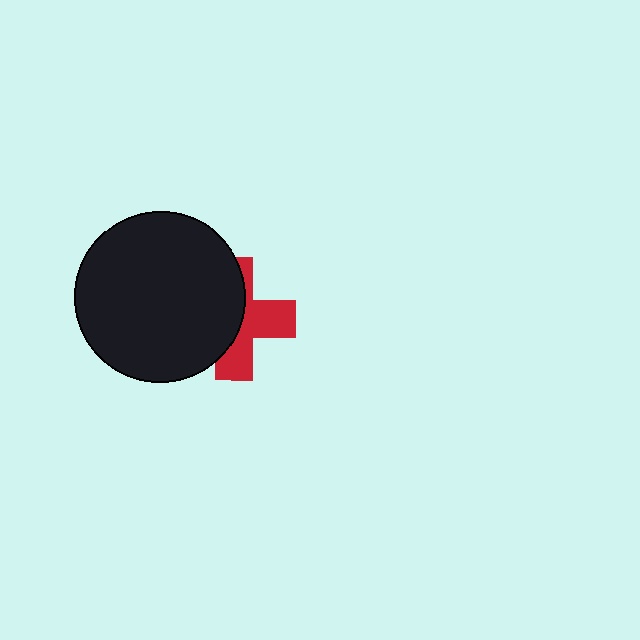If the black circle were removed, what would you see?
You would see the complete red cross.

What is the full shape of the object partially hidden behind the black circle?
The partially hidden object is a red cross.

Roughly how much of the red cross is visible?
About half of it is visible (roughly 48%).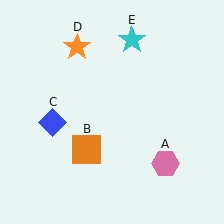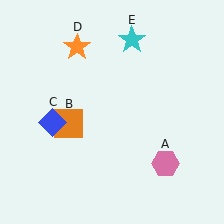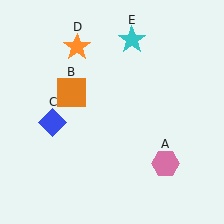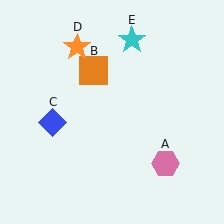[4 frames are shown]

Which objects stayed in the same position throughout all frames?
Pink hexagon (object A) and blue diamond (object C) and orange star (object D) and cyan star (object E) remained stationary.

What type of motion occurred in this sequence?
The orange square (object B) rotated clockwise around the center of the scene.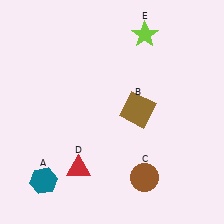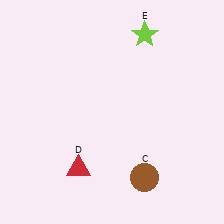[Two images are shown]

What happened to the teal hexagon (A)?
The teal hexagon (A) was removed in Image 2. It was in the bottom-left area of Image 1.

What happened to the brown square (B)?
The brown square (B) was removed in Image 2. It was in the top-right area of Image 1.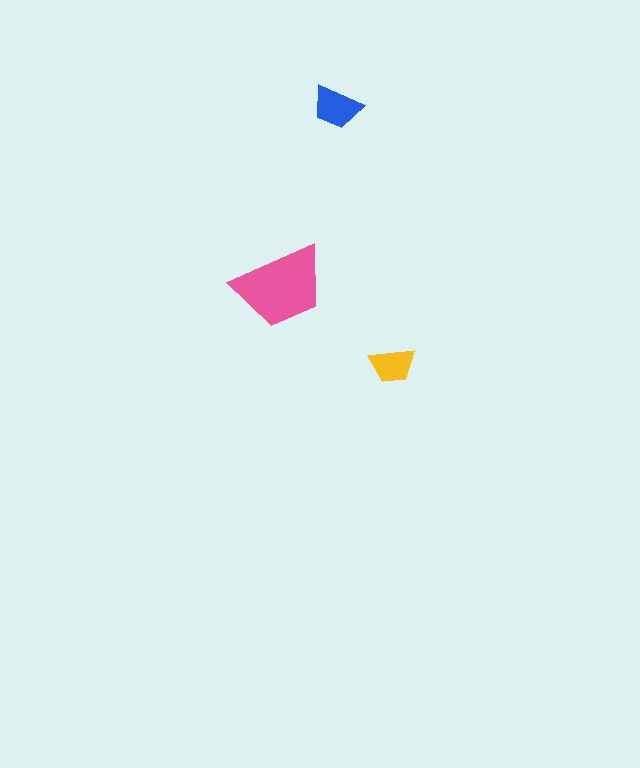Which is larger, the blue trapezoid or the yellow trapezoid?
The blue one.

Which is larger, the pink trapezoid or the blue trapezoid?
The pink one.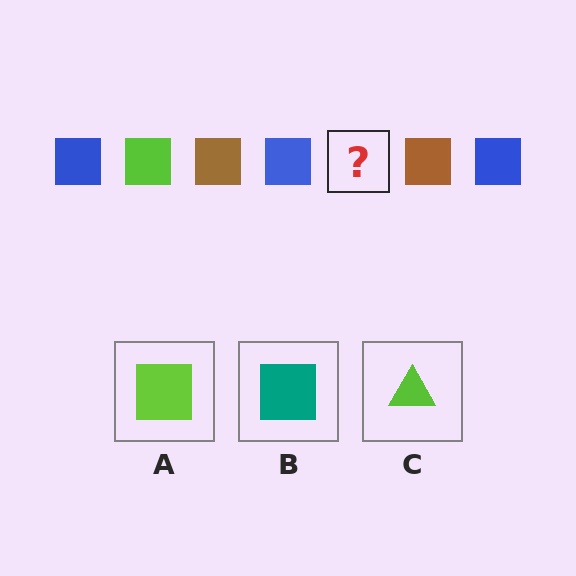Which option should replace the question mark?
Option A.